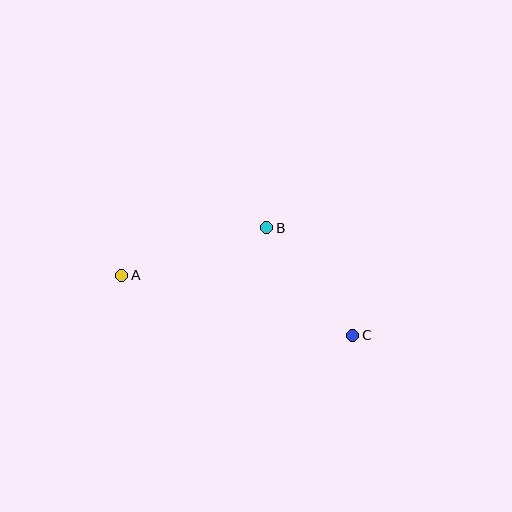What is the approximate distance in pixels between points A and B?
The distance between A and B is approximately 153 pixels.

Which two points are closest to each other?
Points B and C are closest to each other.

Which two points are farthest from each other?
Points A and C are farthest from each other.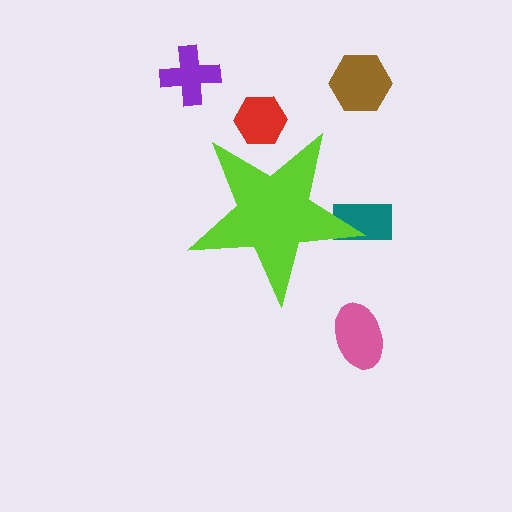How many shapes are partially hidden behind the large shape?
2 shapes are partially hidden.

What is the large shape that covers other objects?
A lime star.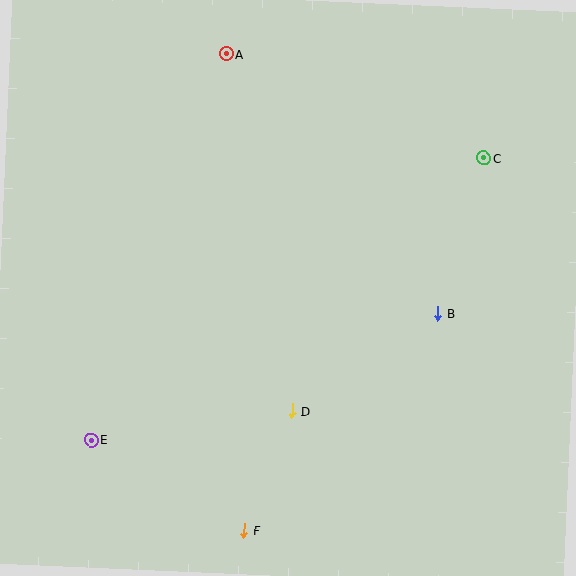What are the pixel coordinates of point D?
Point D is at (292, 411).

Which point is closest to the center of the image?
Point D at (292, 411) is closest to the center.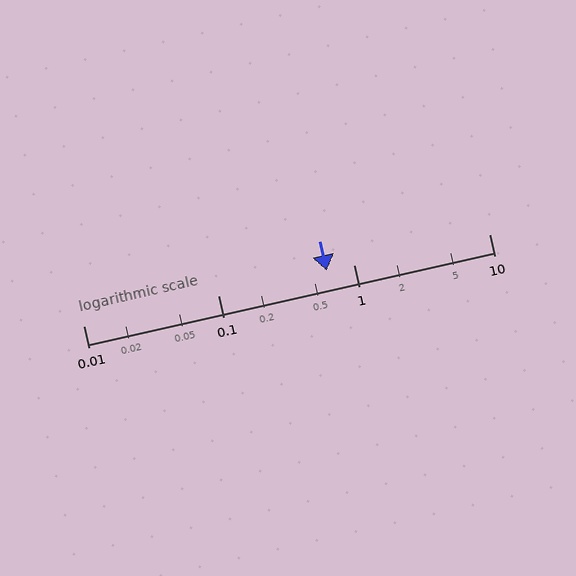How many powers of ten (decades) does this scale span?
The scale spans 3 decades, from 0.01 to 10.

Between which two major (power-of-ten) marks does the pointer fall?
The pointer is between 0.1 and 1.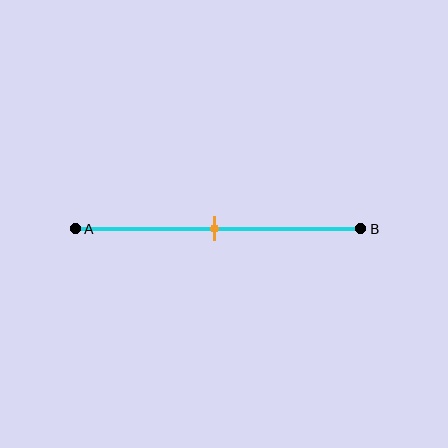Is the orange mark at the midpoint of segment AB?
Yes, the mark is approximately at the midpoint.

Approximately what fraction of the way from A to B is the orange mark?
The orange mark is approximately 50% of the way from A to B.